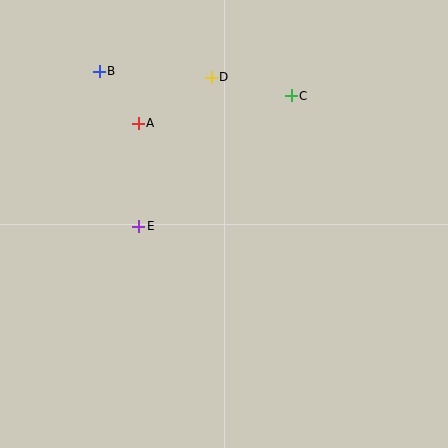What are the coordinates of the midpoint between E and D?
The midpoint between E and D is at (175, 152).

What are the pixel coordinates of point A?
Point A is at (138, 123).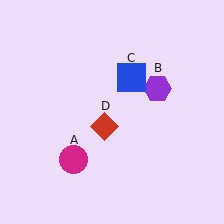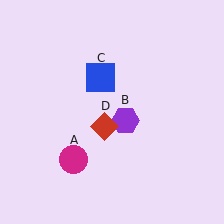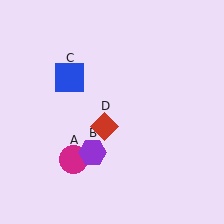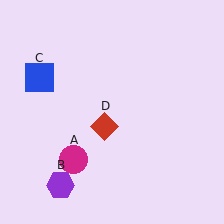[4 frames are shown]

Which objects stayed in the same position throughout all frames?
Magenta circle (object A) and red diamond (object D) remained stationary.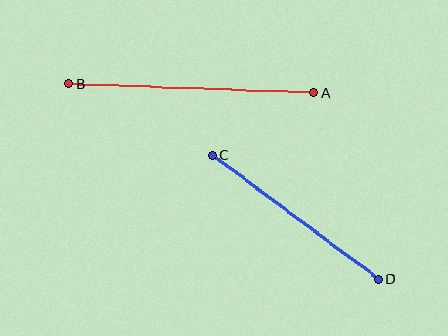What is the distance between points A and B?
The distance is approximately 245 pixels.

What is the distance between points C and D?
The distance is approximately 207 pixels.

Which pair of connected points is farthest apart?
Points A and B are farthest apart.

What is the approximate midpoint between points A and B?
The midpoint is at approximately (191, 88) pixels.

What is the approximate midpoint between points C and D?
The midpoint is at approximately (296, 217) pixels.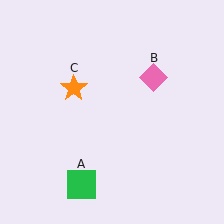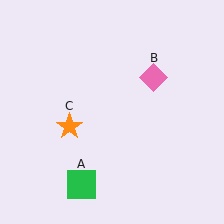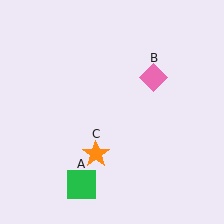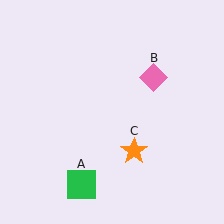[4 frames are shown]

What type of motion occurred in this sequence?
The orange star (object C) rotated counterclockwise around the center of the scene.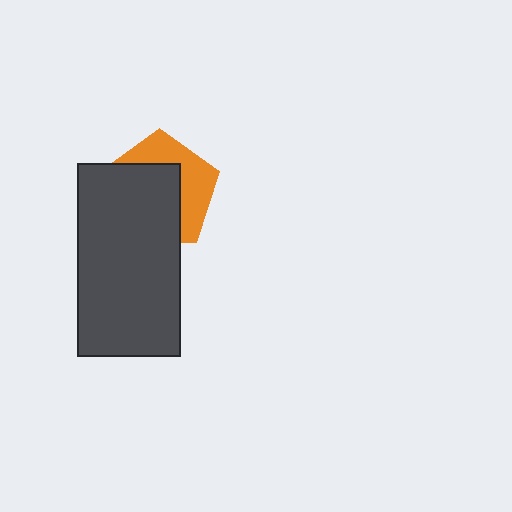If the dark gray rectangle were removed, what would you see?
You would see the complete orange pentagon.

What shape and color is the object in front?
The object in front is a dark gray rectangle.